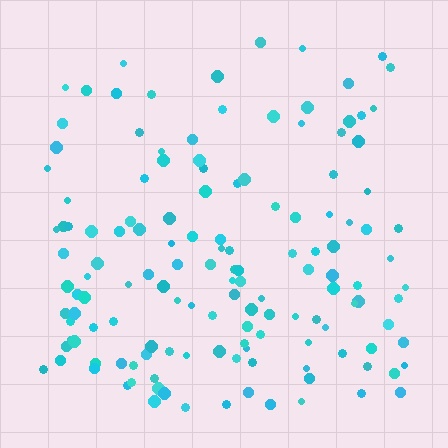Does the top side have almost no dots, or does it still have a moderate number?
Still a moderate number, just noticeably fewer than the bottom.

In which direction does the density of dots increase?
From top to bottom, with the bottom side densest.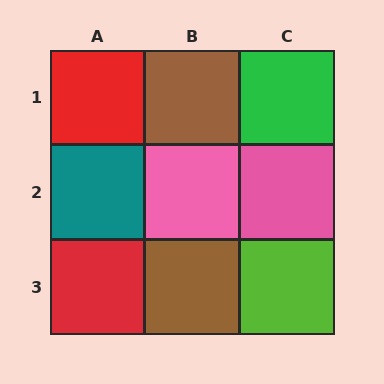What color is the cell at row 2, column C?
Pink.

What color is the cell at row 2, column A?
Teal.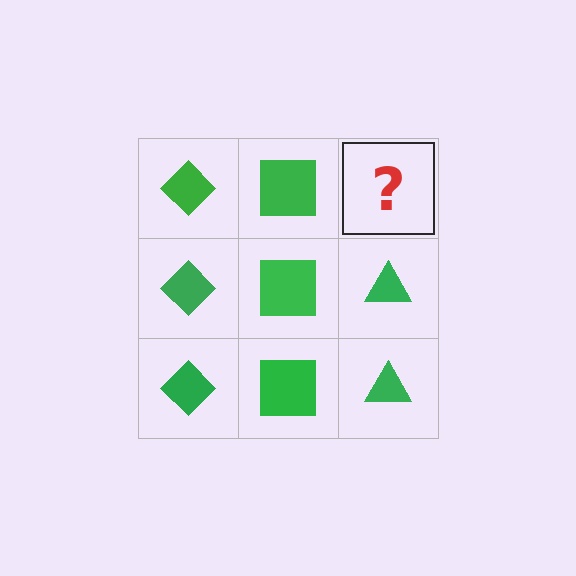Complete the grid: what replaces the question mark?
The question mark should be replaced with a green triangle.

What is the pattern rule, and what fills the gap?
The rule is that each column has a consistent shape. The gap should be filled with a green triangle.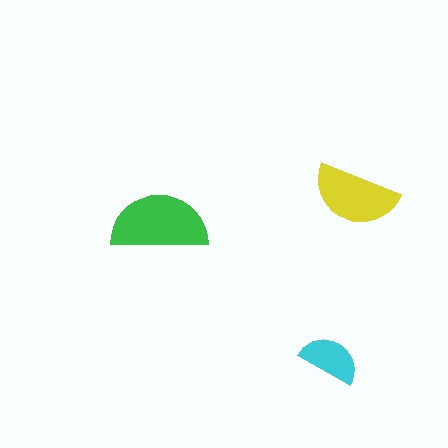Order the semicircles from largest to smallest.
the green one, the yellow one, the cyan one.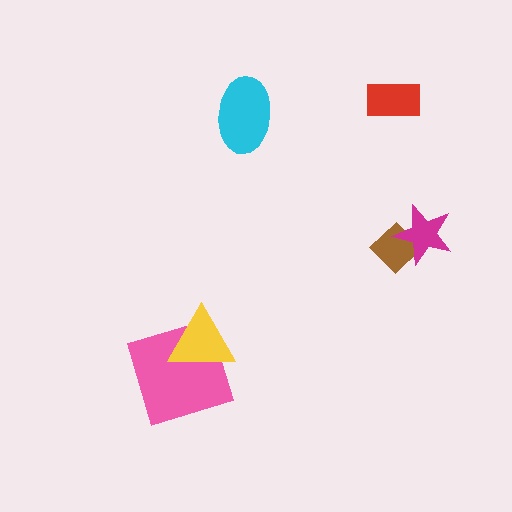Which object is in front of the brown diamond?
The magenta star is in front of the brown diamond.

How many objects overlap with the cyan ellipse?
0 objects overlap with the cyan ellipse.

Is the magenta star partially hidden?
No, no other shape covers it.